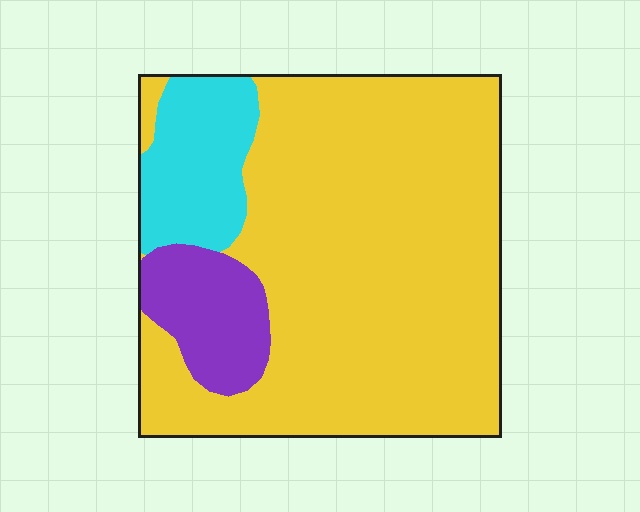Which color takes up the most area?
Yellow, at roughly 75%.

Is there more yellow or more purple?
Yellow.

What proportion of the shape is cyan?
Cyan takes up about one eighth (1/8) of the shape.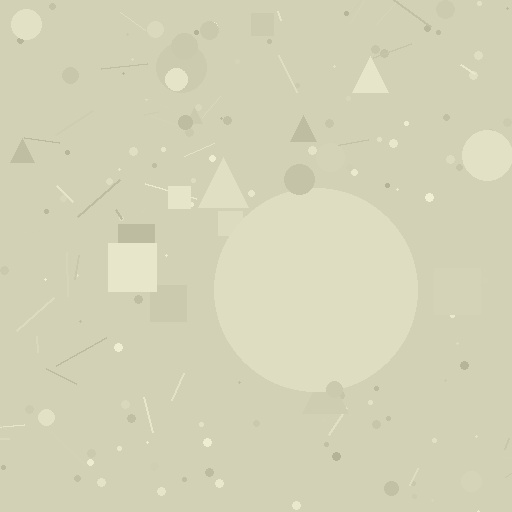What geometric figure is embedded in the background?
A circle is embedded in the background.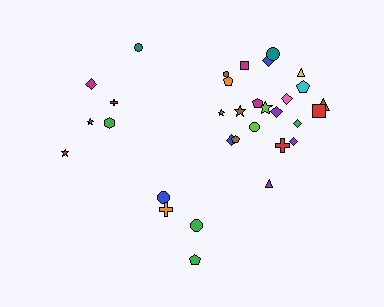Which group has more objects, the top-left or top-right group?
The top-right group.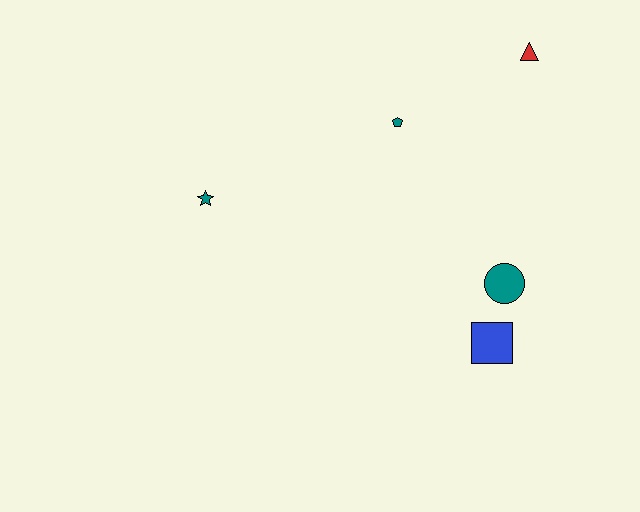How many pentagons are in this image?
There is 1 pentagon.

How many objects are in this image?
There are 5 objects.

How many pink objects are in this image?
There are no pink objects.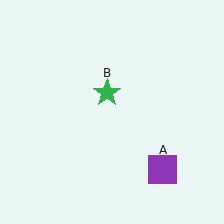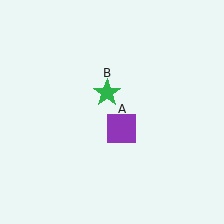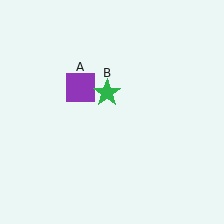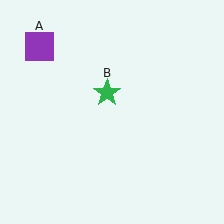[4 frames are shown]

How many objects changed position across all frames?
1 object changed position: purple square (object A).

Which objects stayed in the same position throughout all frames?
Green star (object B) remained stationary.